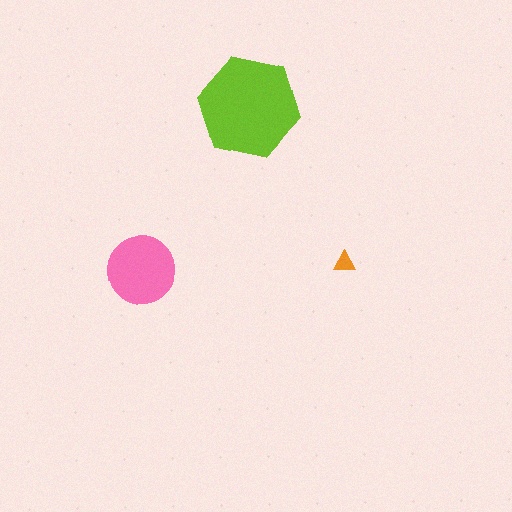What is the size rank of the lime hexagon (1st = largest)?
1st.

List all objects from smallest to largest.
The orange triangle, the pink circle, the lime hexagon.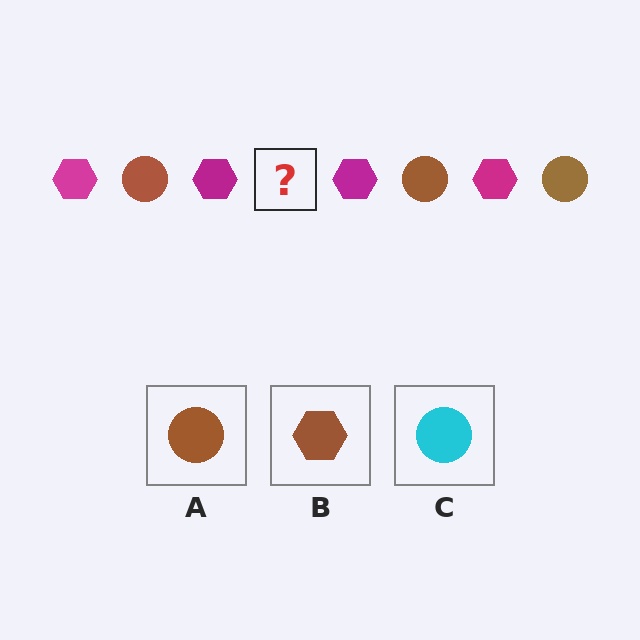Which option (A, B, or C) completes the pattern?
A.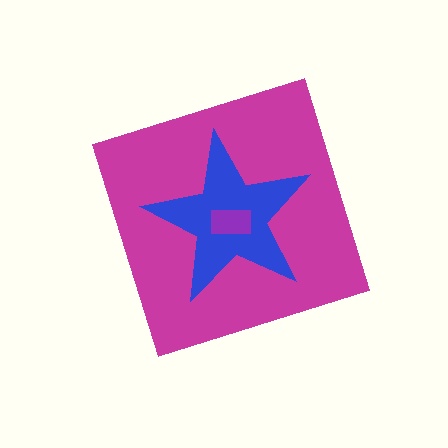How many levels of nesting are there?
3.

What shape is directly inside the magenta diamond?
The blue star.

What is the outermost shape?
The magenta diamond.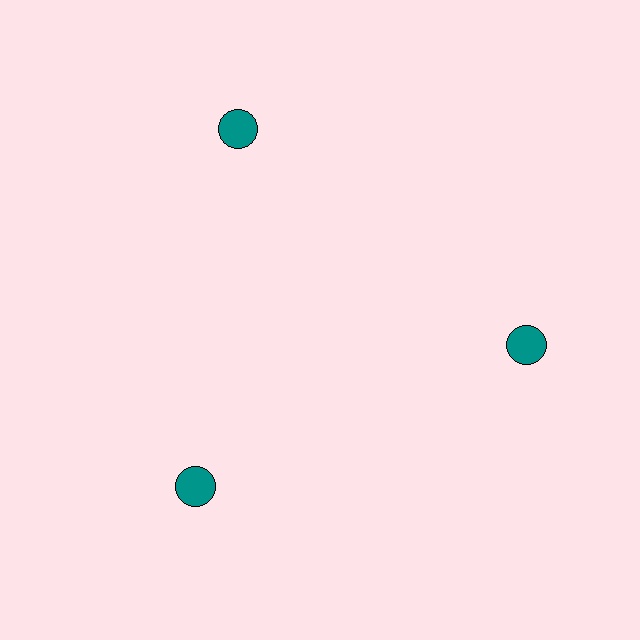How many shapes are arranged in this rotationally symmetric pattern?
There are 3 shapes, arranged in 3 groups of 1.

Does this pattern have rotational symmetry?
Yes, this pattern has 3-fold rotational symmetry. It looks the same after rotating 120 degrees around the center.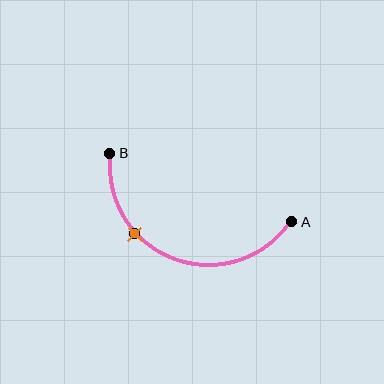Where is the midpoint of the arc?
The arc midpoint is the point on the curve farthest from the straight line joining A and B. It sits below that line.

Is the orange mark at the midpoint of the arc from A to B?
No. The orange mark lies on the arc but is closer to endpoint B. The arc midpoint would be at the point on the curve equidistant along the arc from both A and B.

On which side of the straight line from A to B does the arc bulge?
The arc bulges below the straight line connecting A and B.